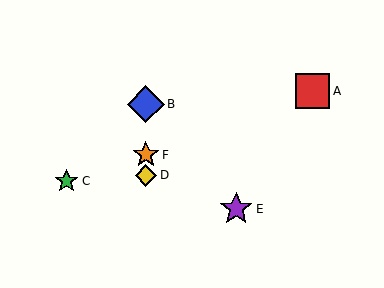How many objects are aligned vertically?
3 objects (B, D, F) are aligned vertically.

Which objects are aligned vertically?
Objects B, D, F are aligned vertically.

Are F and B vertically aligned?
Yes, both are at x≈146.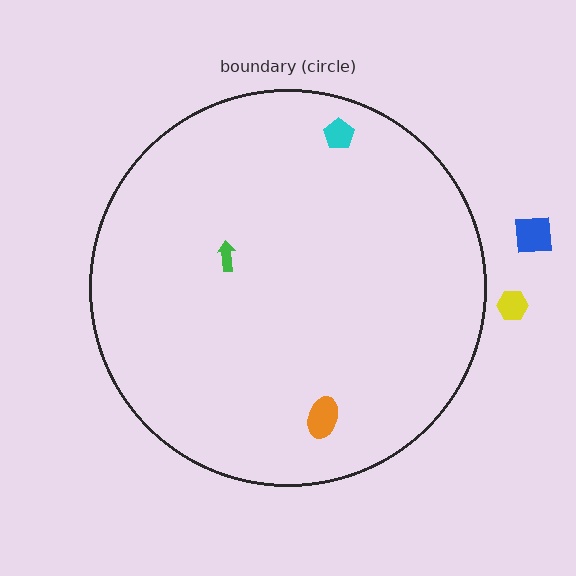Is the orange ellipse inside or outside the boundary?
Inside.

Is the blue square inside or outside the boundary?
Outside.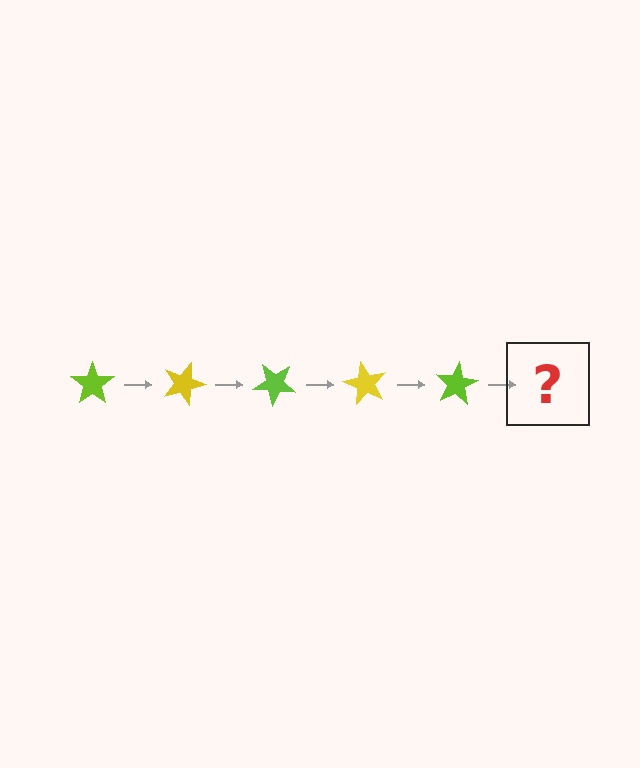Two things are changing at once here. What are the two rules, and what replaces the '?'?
The two rules are that it rotates 20 degrees each step and the color cycles through lime and yellow. The '?' should be a yellow star, rotated 100 degrees from the start.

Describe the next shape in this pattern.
It should be a yellow star, rotated 100 degrees from the start.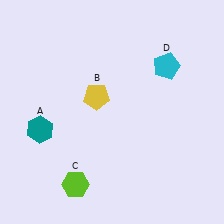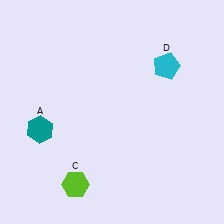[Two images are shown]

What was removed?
The yellow pentagon (B) was removed in Image 2.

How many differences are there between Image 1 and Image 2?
There is 1 difference between the two images.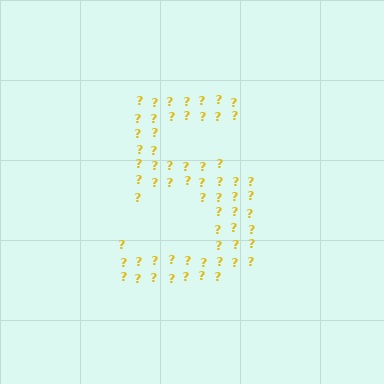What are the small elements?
The small elements are question marks.